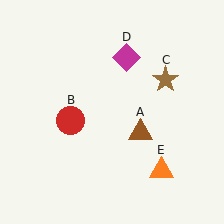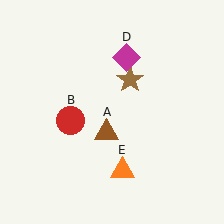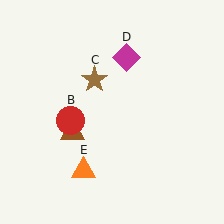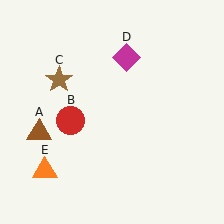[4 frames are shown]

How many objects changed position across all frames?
3 objects changed position: brown triangle (object A), brown star (object C), orange triangle (object E).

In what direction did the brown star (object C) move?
The brown star (object C) moved left.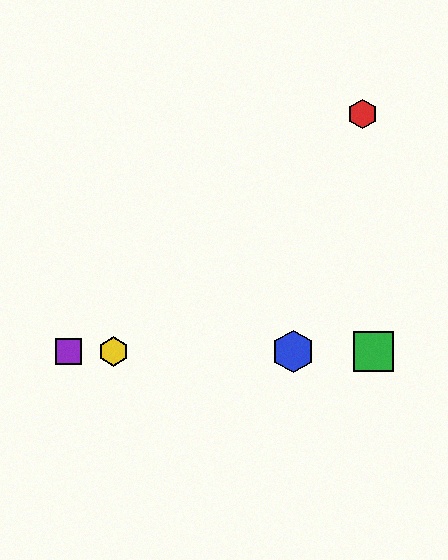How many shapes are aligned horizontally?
4 shapes (the blue hexagon, the green square, the yellow hexagon, the purple square) are aligned horizontally.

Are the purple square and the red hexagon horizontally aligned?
No, the purple square is at y≈352 and the red hexagon is at y≈114.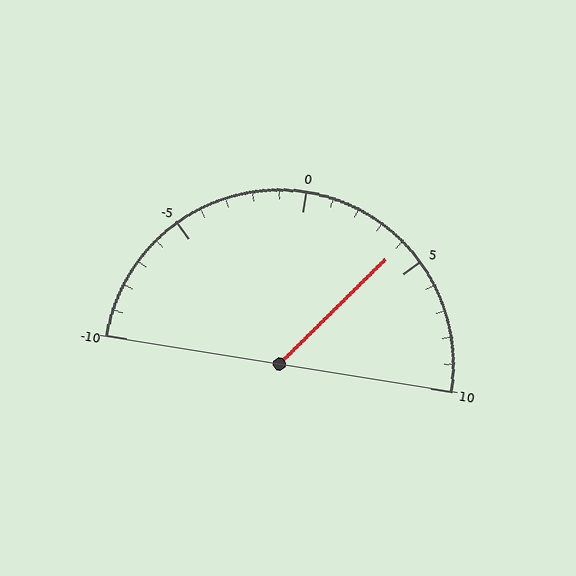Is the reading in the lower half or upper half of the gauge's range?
The reading is in the upper half of the range (-10 to 10).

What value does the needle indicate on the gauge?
The needle indicates approximately 4.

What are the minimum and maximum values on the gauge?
The gauge ranges from -10 to 10.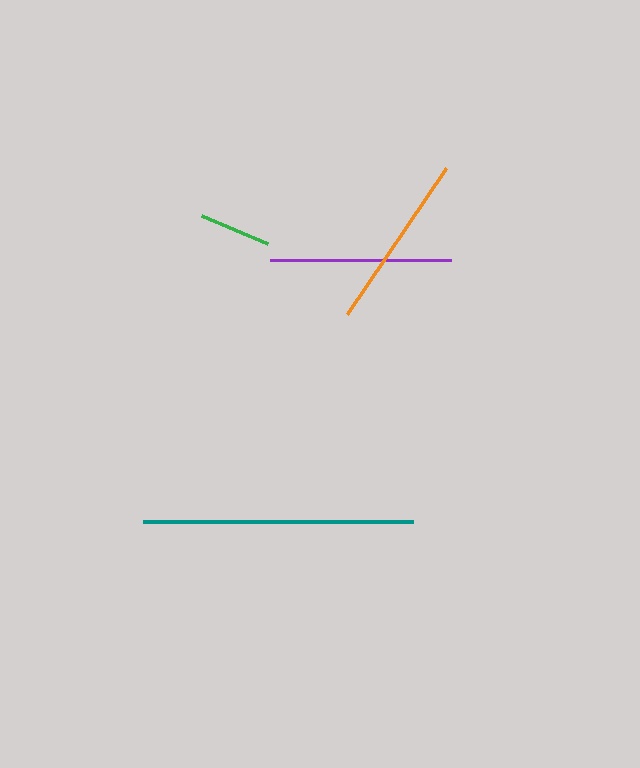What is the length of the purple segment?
The purple segment is approximately 180 pixels long.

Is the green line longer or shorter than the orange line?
The orange line is longer than the green line.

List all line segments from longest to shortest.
From longest to shortest: teal, purple, orange, green.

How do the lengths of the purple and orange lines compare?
The purple and orange lines are approximately the same length.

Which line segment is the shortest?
The green line is the shortest at approximately 71 pixels.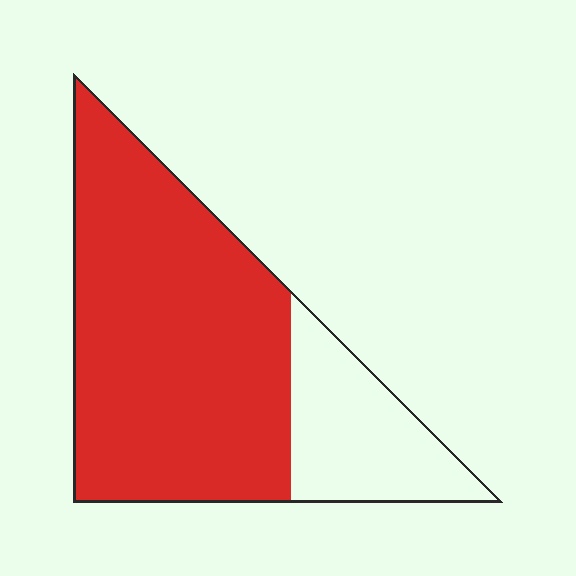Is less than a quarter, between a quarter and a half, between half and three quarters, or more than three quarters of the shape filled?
More than three quarters.